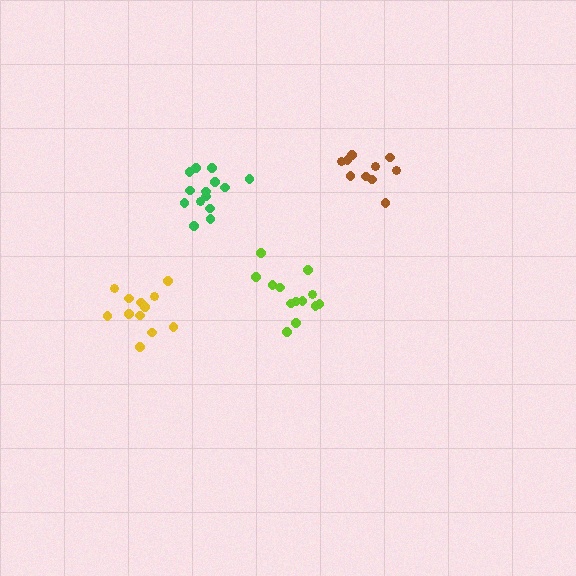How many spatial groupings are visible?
There are 4 spatial groupings.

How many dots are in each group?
Group 1: 10 dots, Group 2: 14 dots, Group 3: 12 dots, Group 4: 13 dots (49 total).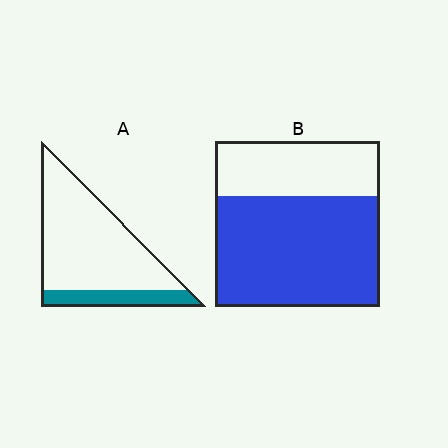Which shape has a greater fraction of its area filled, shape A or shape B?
Shape B.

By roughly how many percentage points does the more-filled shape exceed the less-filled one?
By roughly 45 percentage points (B over A).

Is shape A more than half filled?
No.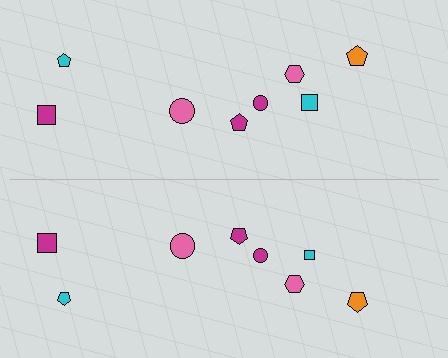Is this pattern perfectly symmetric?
No, the pattern is not perfectly symmetric. The cyan square on the bottom side has a different size than its mirror counterpart.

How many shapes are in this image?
There are 16 shapes in this image.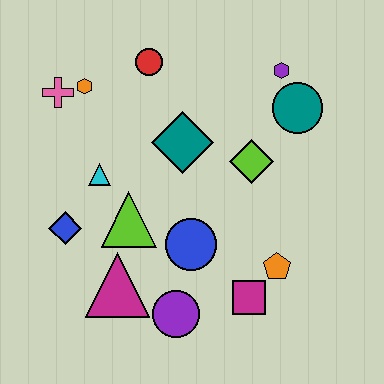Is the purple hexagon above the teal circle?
Yes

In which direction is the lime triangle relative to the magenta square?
The lime triangle is to the left of the magenta square.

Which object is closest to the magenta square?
The orange pentagon is closest to the magenta square.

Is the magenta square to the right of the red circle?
Yes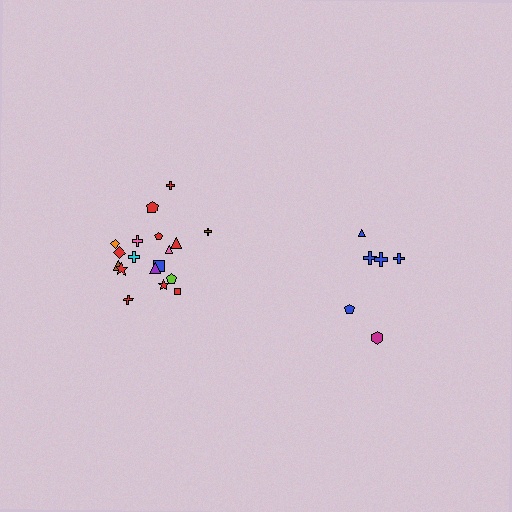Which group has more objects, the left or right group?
The left group.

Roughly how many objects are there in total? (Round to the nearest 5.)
Roughly 25 objects in total.